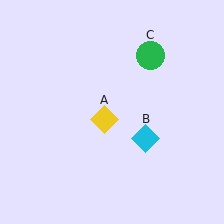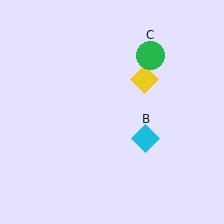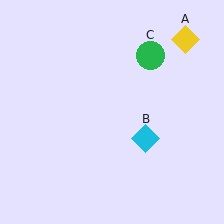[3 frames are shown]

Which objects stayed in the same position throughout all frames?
Cyan diamond (object B) and green circle (object C) remained stationary.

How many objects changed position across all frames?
1 object changed position: yellow diamond (object A).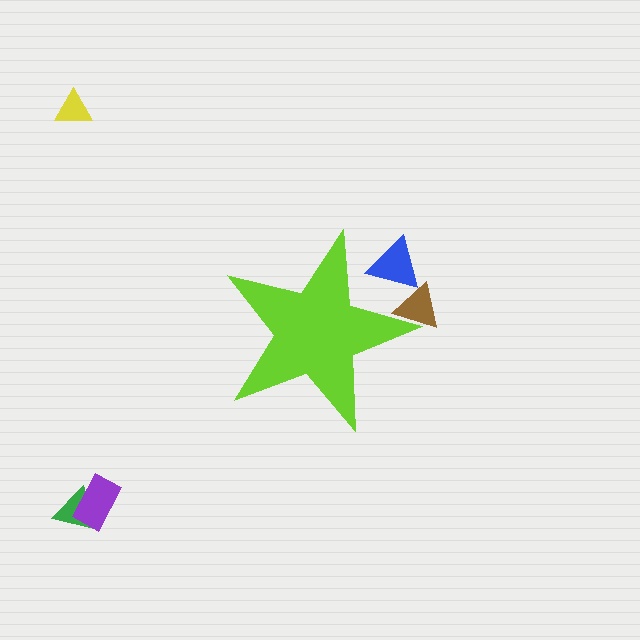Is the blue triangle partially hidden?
Yes, the blue triangle is partially hidden behind the lime star.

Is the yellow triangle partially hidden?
No, the yellow triangle is fully visible.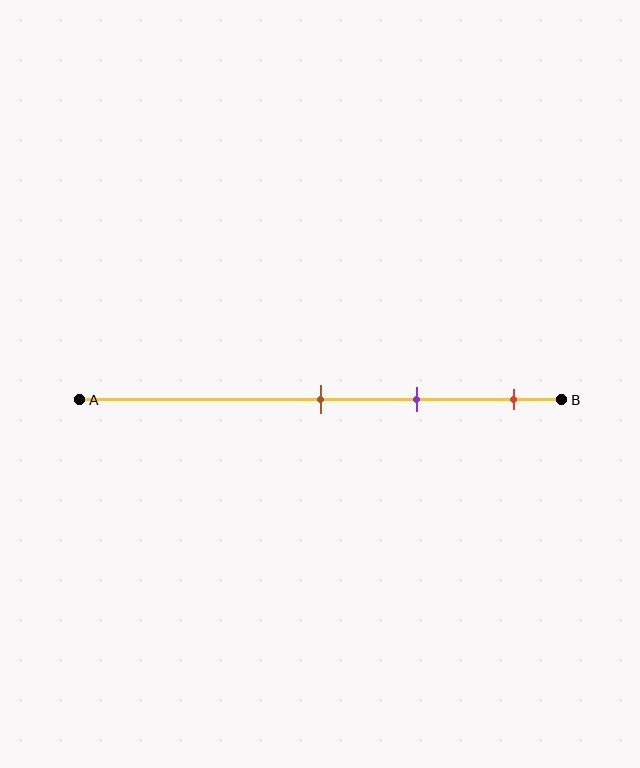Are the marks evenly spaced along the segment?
Yes, the marks are approximately evenly spaced.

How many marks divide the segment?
There are 3 marks dividing the segment.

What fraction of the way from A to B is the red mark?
The red mark is approximately 90% (0.9) of the way from A to B.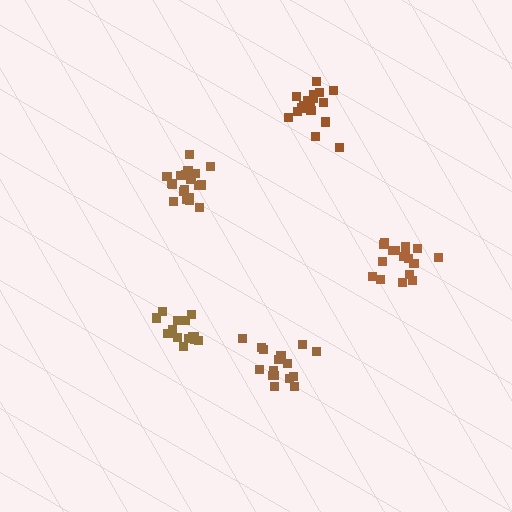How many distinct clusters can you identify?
There are 5 distinct clusters.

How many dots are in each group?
Group 1: 17 dots, Group 2: 17 dots, Group 3: 19 dots, Group 4: 18 dots, Group 5: 15 dots (86 total).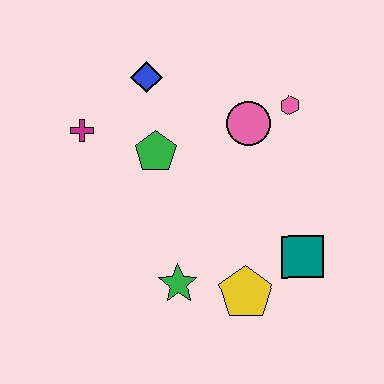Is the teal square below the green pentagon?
Yes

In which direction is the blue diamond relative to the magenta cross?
The blue diamond is to the right of the magenta cross.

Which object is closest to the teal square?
The yellow pentagon is closest to the teal square.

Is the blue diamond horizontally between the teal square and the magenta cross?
Yes